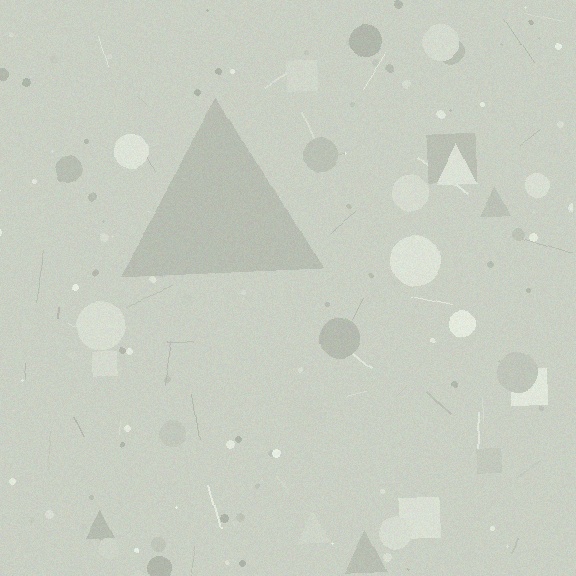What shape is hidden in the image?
A triangle is hidden in the image.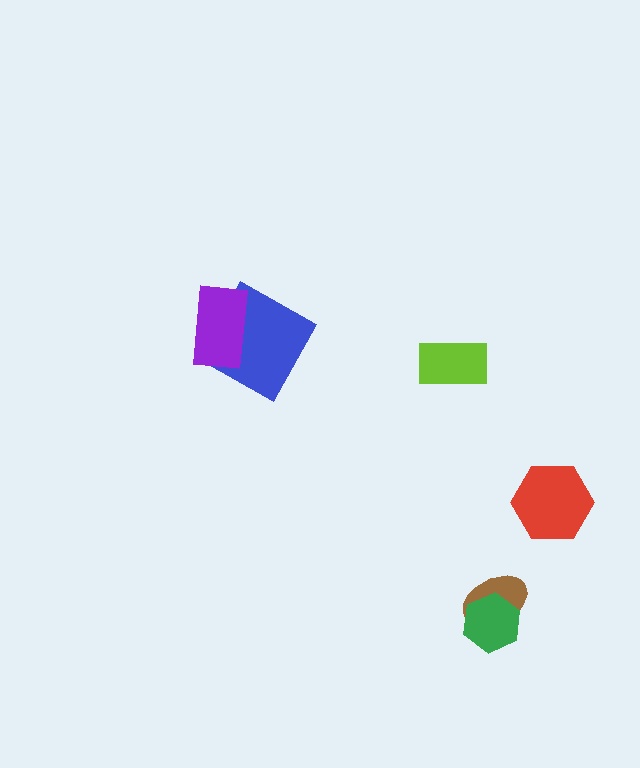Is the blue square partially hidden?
Yes, it is partially covered by another shape.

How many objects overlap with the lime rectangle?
0 objects overlap with the lime rectangle.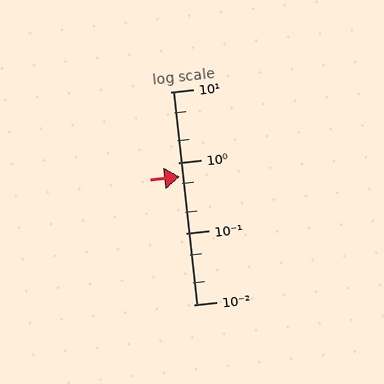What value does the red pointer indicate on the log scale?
The pointer indicates approximately 0.63.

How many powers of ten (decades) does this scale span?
The scale spans 3 decades, from 0.01 to 10.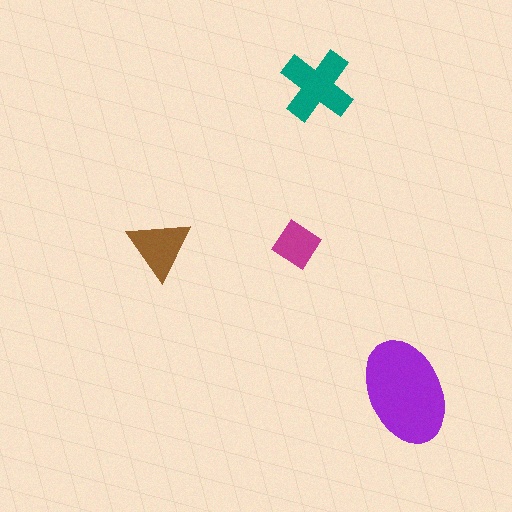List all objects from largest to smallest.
The purple ellipse, the teal cross, the brown triangle, the magenta diamond.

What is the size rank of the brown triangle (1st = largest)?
3rd.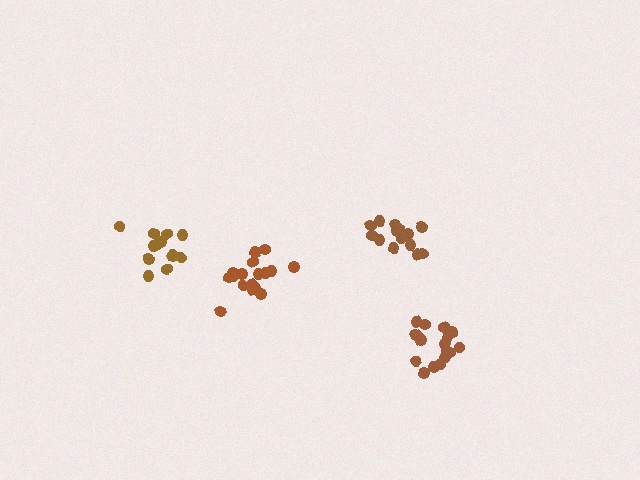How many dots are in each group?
Group 1: 13 dots, Group 2: 17 dots, Group 3: 17 dots, Group 4: 14 dots (61 total).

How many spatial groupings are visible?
There are 4 spatial groupings.